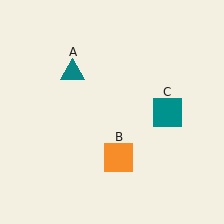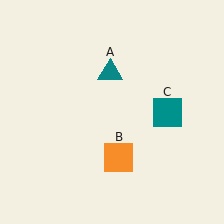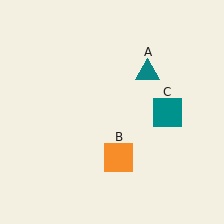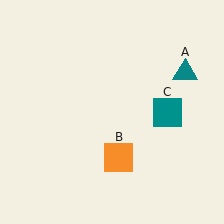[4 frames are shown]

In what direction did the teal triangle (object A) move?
The teal triangle (object A) moved right.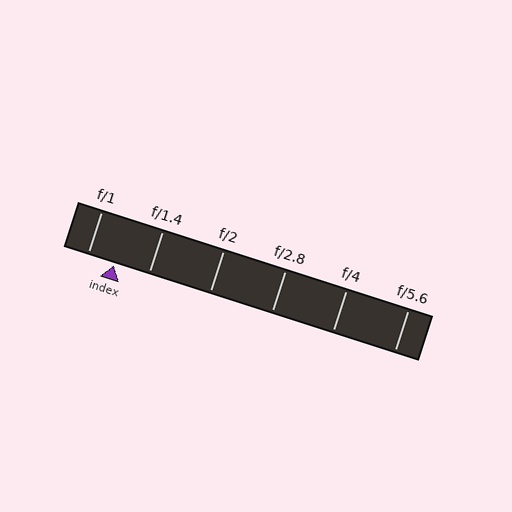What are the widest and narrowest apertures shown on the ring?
The widest aperture shown is f/1 and the narrowest is f/5.6.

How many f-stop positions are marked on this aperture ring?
There are 6 f-stop positions marked.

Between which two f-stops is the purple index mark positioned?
The index mark is between f/1 and f/1.4.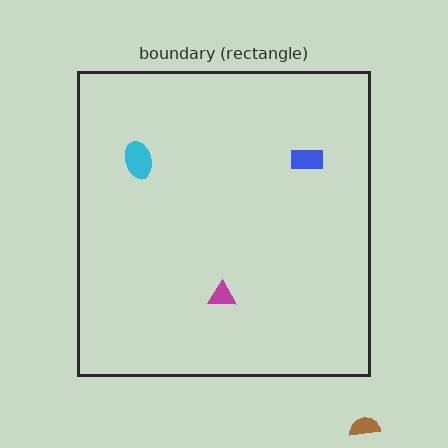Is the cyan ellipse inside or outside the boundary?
Inside.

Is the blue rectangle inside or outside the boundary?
Inside.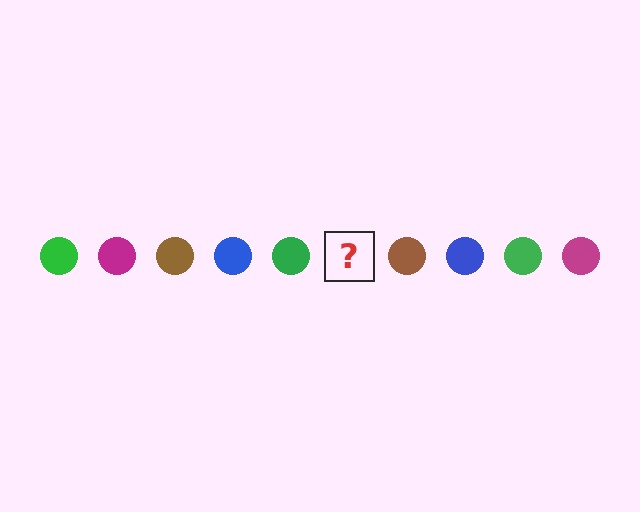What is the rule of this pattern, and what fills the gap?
The rule is that the pattern cycles through green, magenta, brown, blue circles. The gap should be filled with a magenta circle.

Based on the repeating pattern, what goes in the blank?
The blank should be a magenta circle.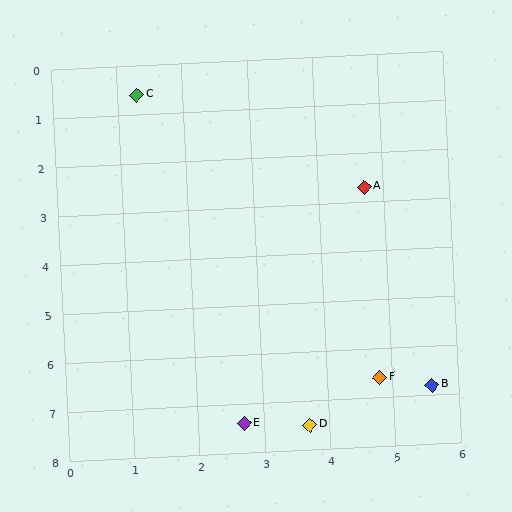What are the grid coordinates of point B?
Point B is at approximately (5.6, 6.8).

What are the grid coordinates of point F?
Point F is at approximately (4.8, 6.6).